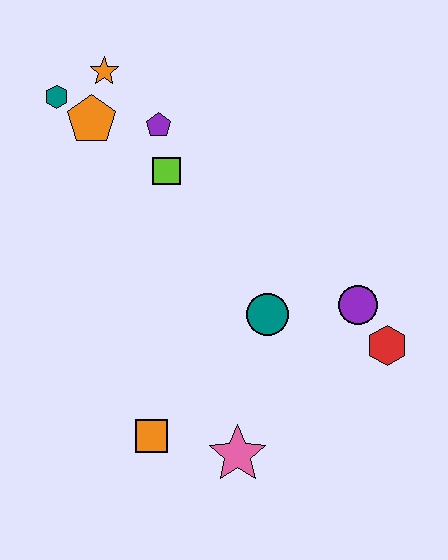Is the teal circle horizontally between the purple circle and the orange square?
Yes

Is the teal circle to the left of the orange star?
No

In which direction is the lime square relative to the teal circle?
The lime square is above the teal circle.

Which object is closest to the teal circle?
The purple circle is closest to the teal circle.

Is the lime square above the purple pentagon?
No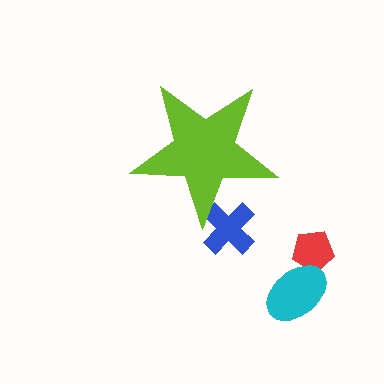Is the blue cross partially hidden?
Yes, the blue cross is partially hidden behind the lime star.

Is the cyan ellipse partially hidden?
No, the cyan ellipse is fully visible.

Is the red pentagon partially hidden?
No, the red pentagon is fully visible.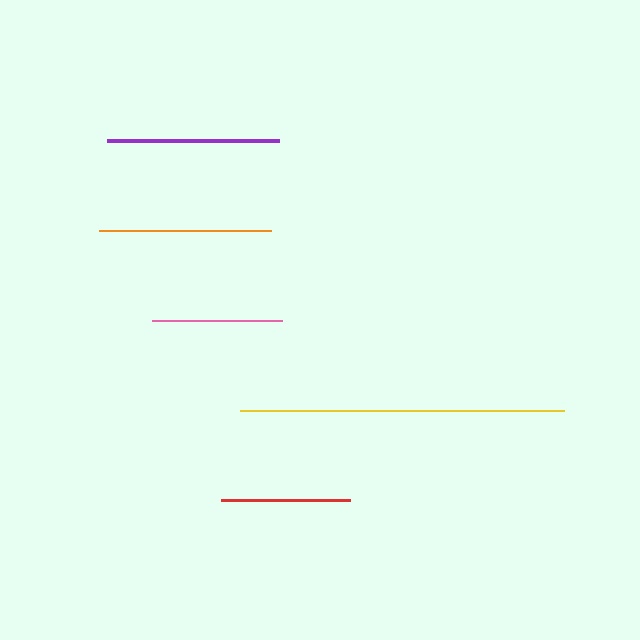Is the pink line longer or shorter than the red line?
The pink line is longer than the red line.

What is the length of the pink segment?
The pink segment is approximately 131 pixels long.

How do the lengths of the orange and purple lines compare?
The orange and purple lines are approximately the same length.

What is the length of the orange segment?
The orange segment is approximately 172 pixels long.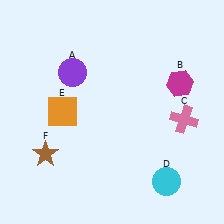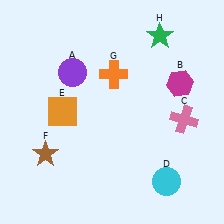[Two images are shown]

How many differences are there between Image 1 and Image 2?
There are 2 differences between the two images.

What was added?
An orange cross (G), a green star (H) were added in Image 2.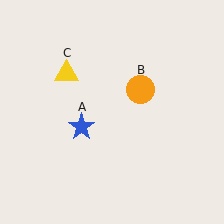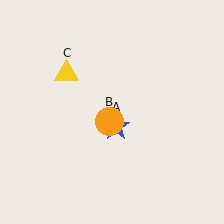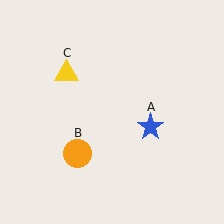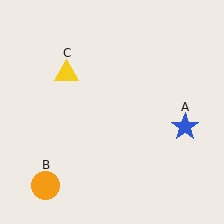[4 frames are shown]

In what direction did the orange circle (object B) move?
The orange circle (object B) moved down and to the left.